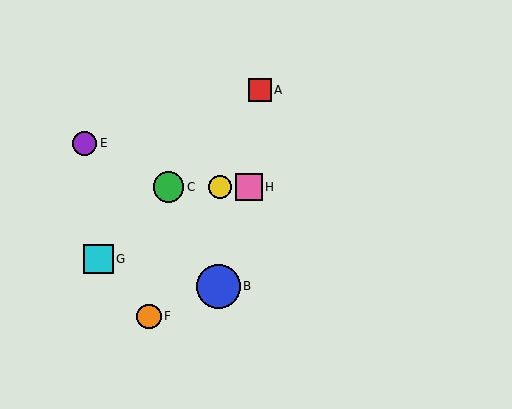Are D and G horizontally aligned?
No, D is at y≈187 and G is at y≈259.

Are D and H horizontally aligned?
Yes, both are at y≈187.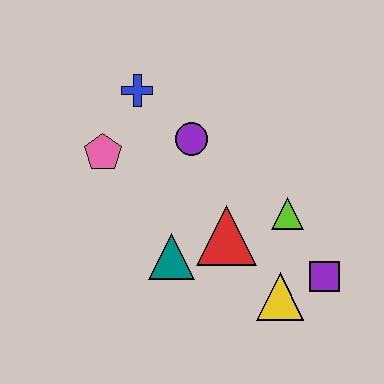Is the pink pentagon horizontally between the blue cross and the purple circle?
No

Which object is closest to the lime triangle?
The red triangle is closest to the lime triangle.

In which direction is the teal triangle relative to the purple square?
The teal triangle is to the left of the purple square.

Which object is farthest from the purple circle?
The purple square is farthest from the purple circle.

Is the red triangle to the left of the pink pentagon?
No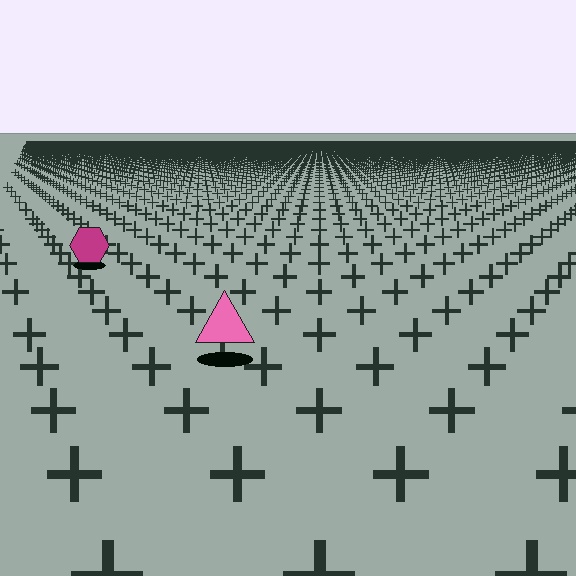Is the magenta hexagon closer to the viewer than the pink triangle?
No. The pink triangle is closer — you can tell from the texture gradient: the ground texture is coarser near it.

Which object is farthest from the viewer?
The magenta hexagon is farthest from the viewer. It appears smaller and the ground texture around it is denser.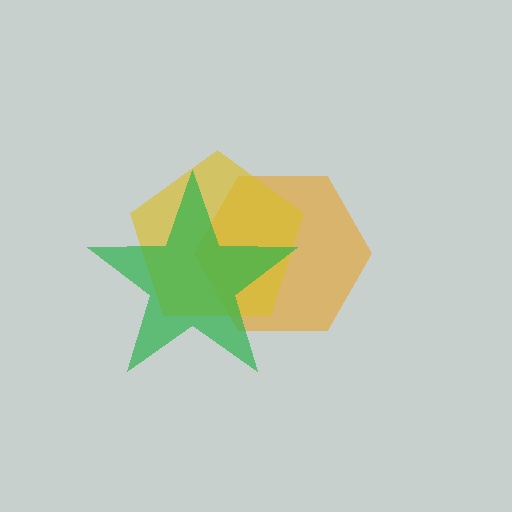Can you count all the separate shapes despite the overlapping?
Yes, there are 3 separate shapes.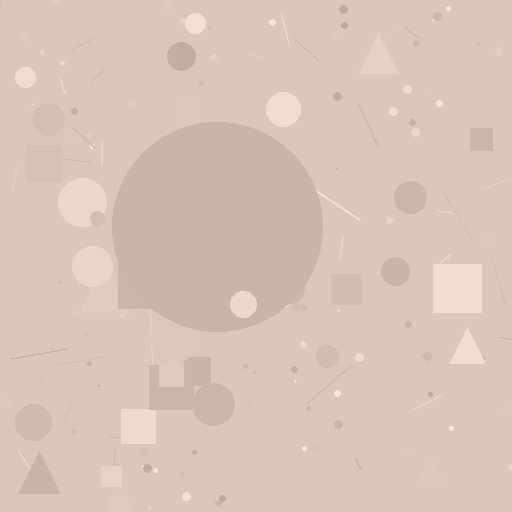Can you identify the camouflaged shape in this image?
The camouflaged shape is a circle.